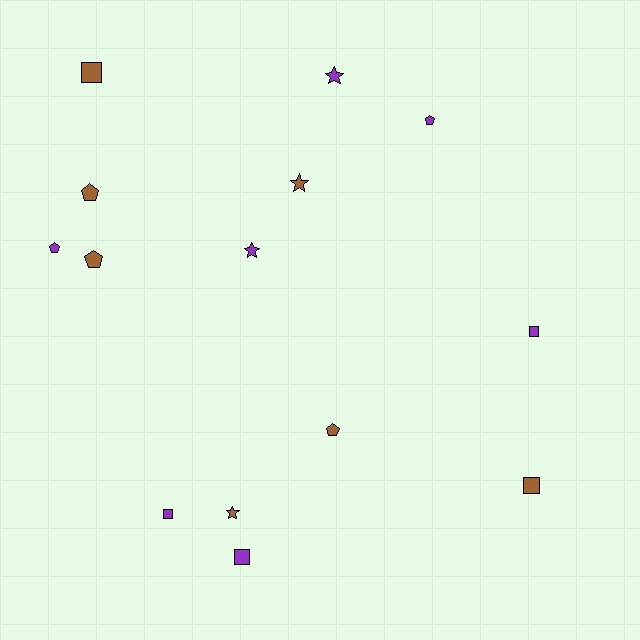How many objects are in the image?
There are 14 objects.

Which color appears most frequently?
Purple, with 7 objects.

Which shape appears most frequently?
Pentagon, with 5 objects.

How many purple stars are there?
There are 2 purple stars.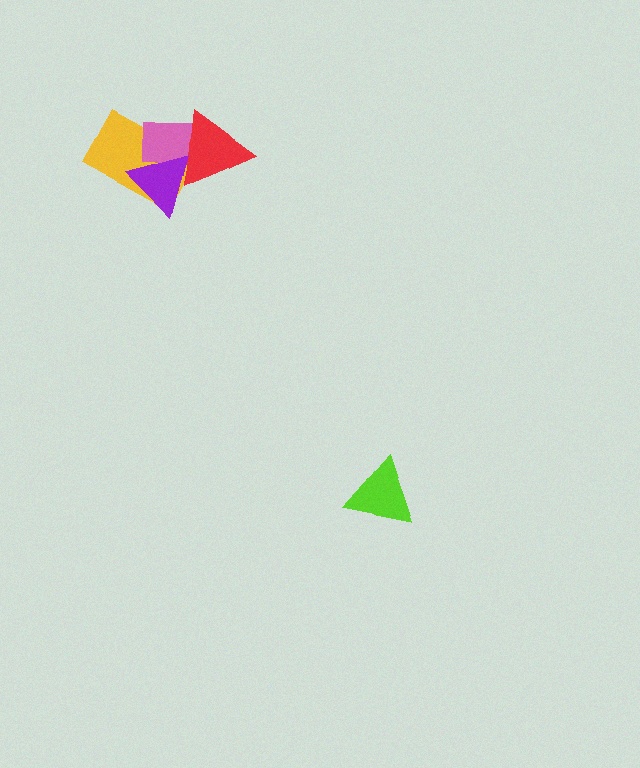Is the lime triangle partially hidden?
No, no other shape covers it.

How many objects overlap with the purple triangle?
3 objects overlap with the purple triangle.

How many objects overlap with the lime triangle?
0 objects overlap with the lime triangle.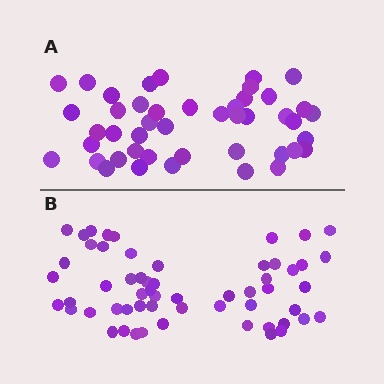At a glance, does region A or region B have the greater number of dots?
Region B (the bottom region) has more dots.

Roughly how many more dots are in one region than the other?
Region B has roughly 12 or so more dots than region A.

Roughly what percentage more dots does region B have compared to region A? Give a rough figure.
About 25% more.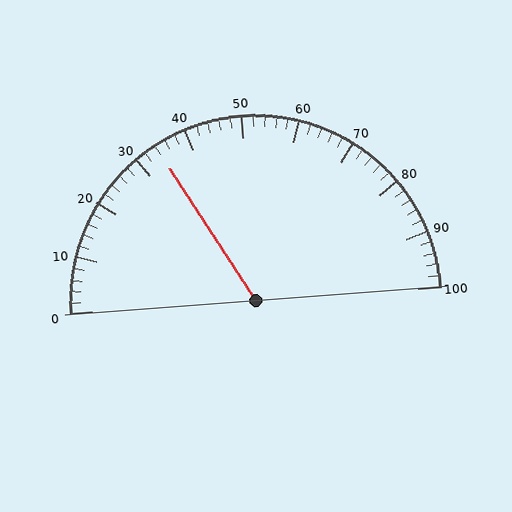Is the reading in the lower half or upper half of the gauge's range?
The reading is in the lower half of the range (0 to 100).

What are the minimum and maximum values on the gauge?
The gauge ranges from 0 to 100.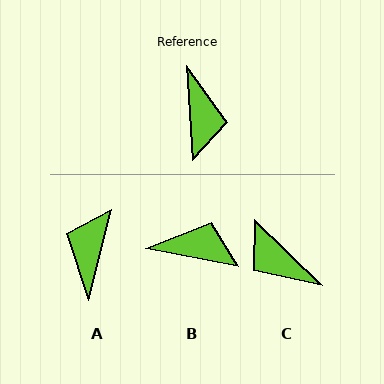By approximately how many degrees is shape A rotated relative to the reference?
Approximately 162 degrees counter-clockwise.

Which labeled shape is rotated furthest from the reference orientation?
A, about 162 degrees away.